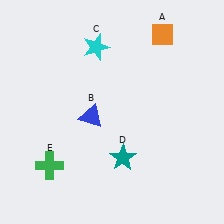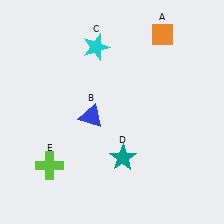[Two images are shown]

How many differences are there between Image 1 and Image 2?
There is 1 difference between the two images.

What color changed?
The cross (E) changed from green in Image 1 to lime in Image 2.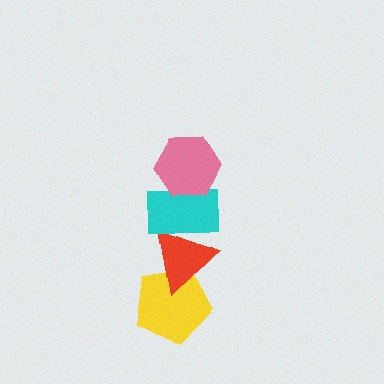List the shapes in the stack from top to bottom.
From top to bottom: the pink hexagon, the cyan rectangle, the red triangle, the yellow pentagon.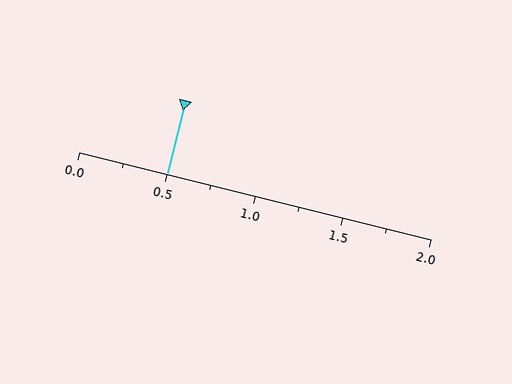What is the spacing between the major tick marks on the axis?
The major ticks are spaced 0.5 apart.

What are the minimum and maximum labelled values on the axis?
The axis runs from 0.0 to 2.0.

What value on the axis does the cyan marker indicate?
The marker indicates approximately 0.5.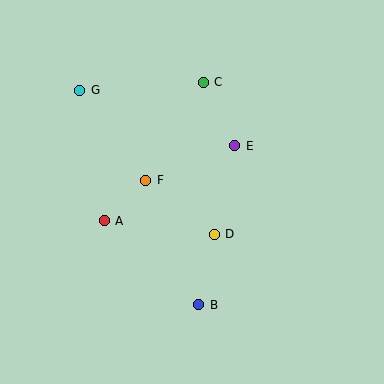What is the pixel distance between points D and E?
The distance between D and E is 91 pixels.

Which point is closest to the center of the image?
Point F at (146, 180) is closest to the center.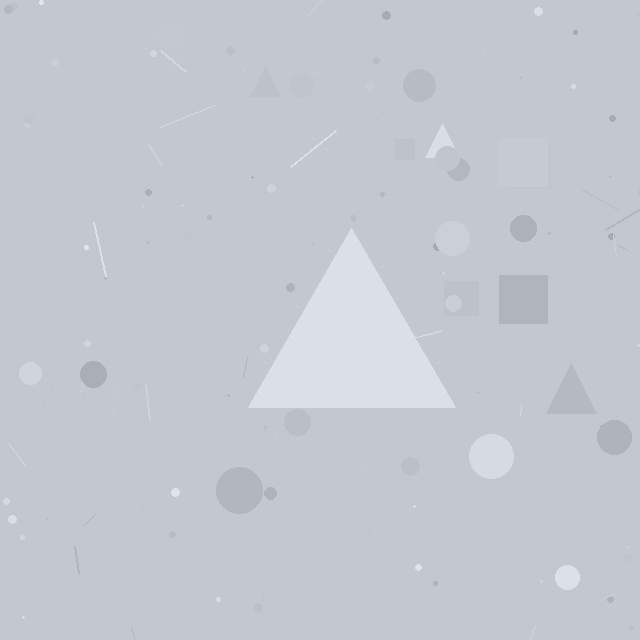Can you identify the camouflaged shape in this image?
The camouflaged shape is a triangle.